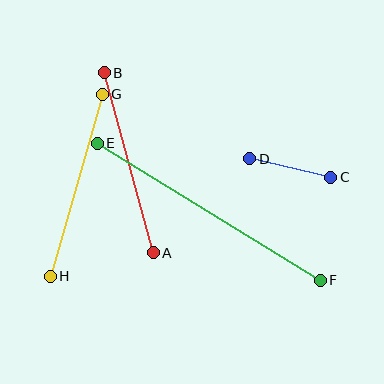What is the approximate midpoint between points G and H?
The midpoint is at approximately (76, 185) pixels.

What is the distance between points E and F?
The distance is approximately 261 pixels.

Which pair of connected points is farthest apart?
Points E and F are farthest apart.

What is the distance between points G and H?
The distance is approximately 189 pixels.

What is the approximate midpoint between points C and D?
The midpoint is at approximately (290, 168) pixels.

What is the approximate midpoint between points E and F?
The midpoint is at approximately (209, 212) pixels.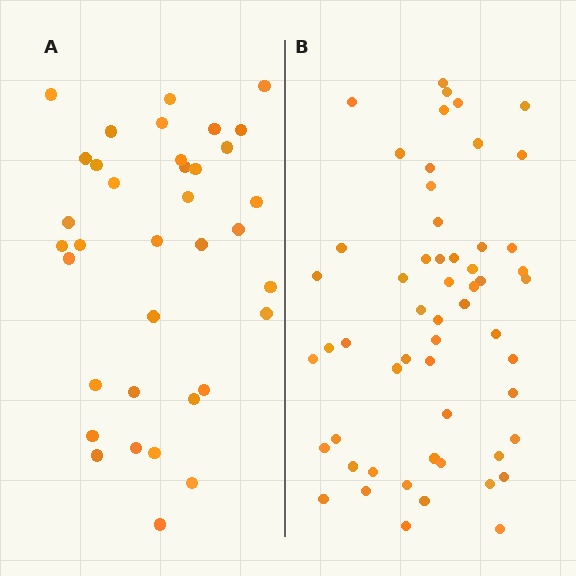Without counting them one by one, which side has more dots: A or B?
Region B (the right region) has more dots.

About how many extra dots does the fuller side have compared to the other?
Region B has approximately 20 more dots than region A.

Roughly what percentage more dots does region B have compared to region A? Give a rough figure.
About 55% more.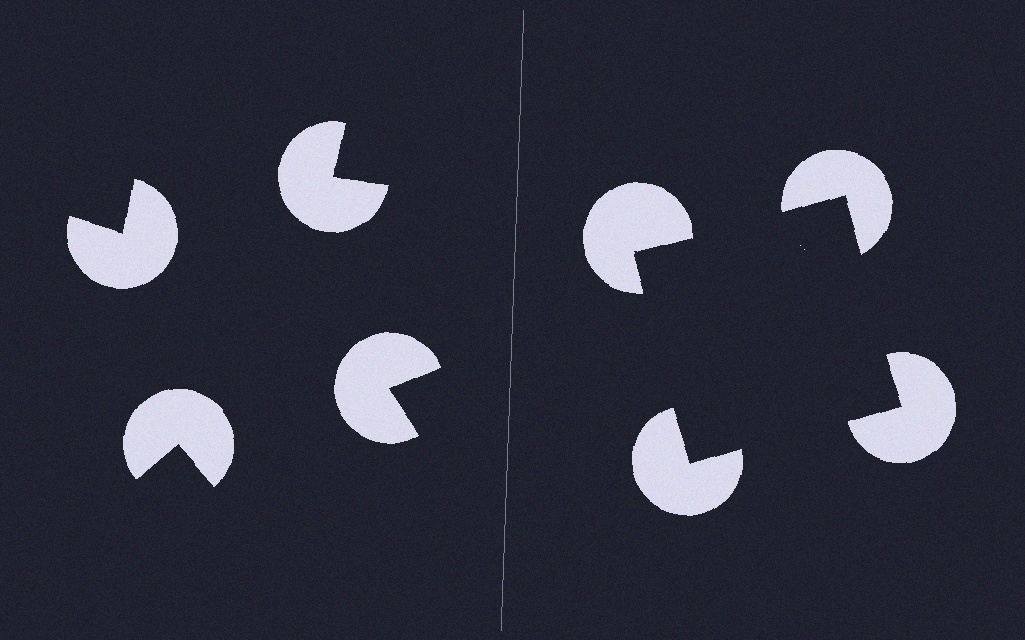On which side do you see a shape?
An illusory square appears on the right side. On the left side the wedge cuts are rotated, so no coherent shape forms.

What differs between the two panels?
The pac-man discs are positioned identically on both sides; only the wedge orientations differ. On the right they align to a square; on the left they are misaligned.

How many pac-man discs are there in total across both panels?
8 — 4 on each side.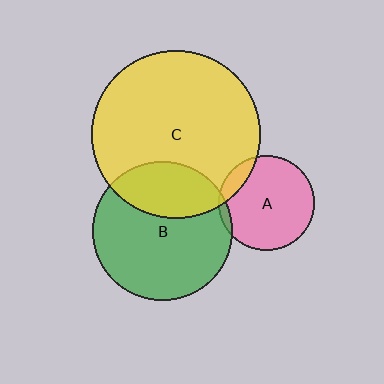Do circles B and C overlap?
Yes.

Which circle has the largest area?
Circle C (yellow).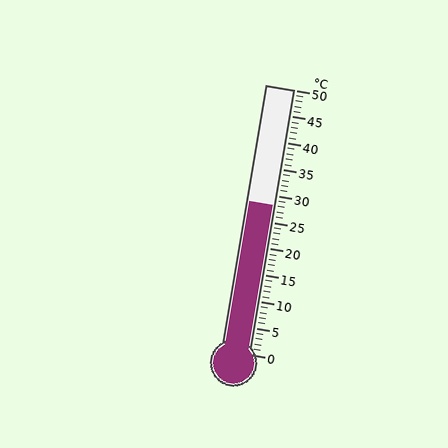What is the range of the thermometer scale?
The thermometer scale ranges from 0°C to 50°C.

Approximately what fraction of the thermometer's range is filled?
The thermometer is filled to approximately 55% of its range.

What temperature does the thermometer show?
The thermometer shows approximately 28°C.